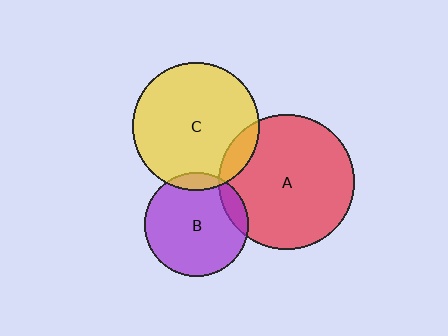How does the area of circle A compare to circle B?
Approximately 1.7 times.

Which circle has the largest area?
Circle A (red).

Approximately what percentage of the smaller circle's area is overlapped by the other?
Approximately 10%.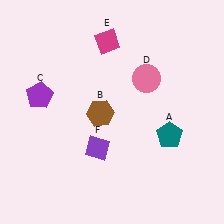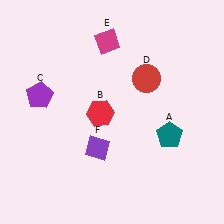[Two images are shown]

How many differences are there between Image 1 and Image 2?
There are 2 differences between the two images.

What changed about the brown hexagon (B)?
In Image 1, B is brown. In Image 2, it changed to red.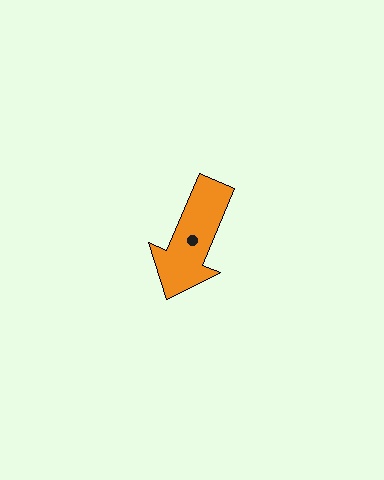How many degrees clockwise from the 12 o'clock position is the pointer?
Approximately 203 degrees.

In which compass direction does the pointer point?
Southwest.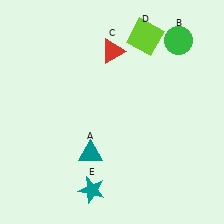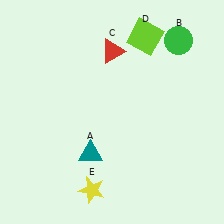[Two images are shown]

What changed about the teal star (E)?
In Image 1, E is teal. In Image 2, it changed to yellow.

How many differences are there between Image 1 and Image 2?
There is 1 difference between the two images.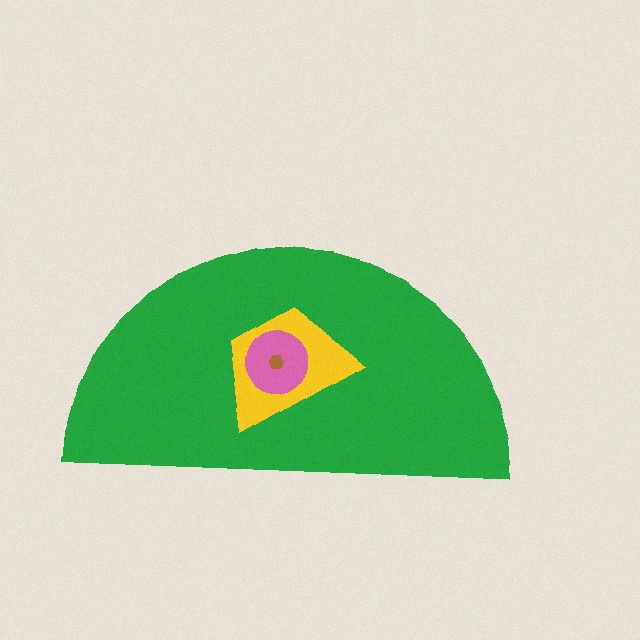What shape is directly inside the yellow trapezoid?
The pink circle.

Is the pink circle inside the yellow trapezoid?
Yes.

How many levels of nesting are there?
4.